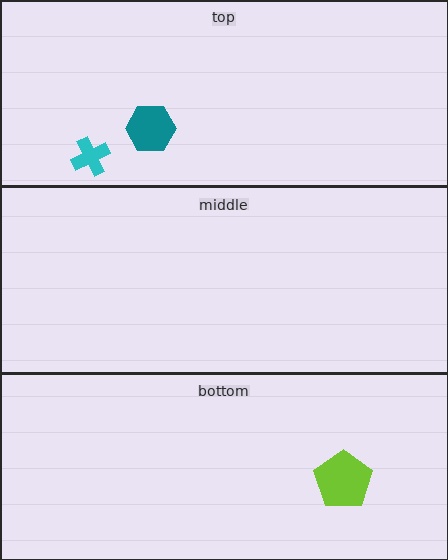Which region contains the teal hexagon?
The top region.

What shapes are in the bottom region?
The lime pentagon.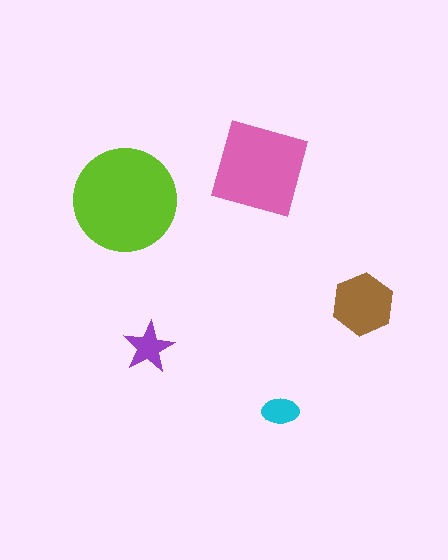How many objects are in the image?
There are 5 objects in the image.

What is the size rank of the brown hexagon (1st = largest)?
3rd.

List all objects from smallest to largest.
The cyan ellipse, the purple star, the brown hexagon, the pink diamond, the lime circle.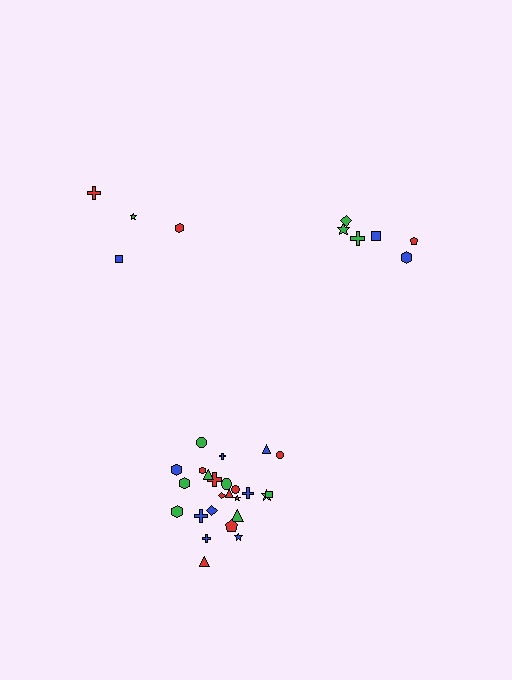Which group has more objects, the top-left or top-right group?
The top-right group.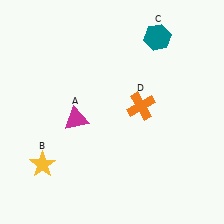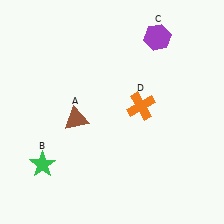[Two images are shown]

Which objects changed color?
A changed from magenta to brown. B changed from yellow to green. C changed from teal to purple.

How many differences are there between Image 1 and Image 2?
There are 3 differences between the two images.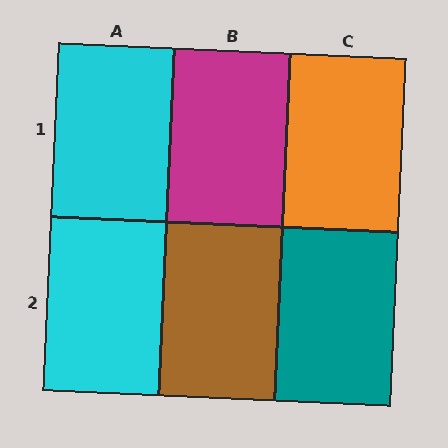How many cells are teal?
1 cell is teal.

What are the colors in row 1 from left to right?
Cyan, magenta, orange.